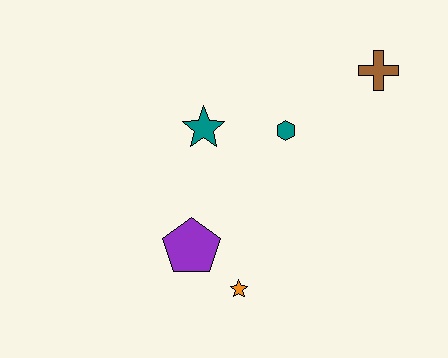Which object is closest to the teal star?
The teal hexagon is closest to the teal star.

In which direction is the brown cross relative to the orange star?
The brown cross is above the orange star.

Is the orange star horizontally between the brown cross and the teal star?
Yes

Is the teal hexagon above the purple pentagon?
Yes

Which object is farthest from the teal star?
The brown cross is farthest from the teal star.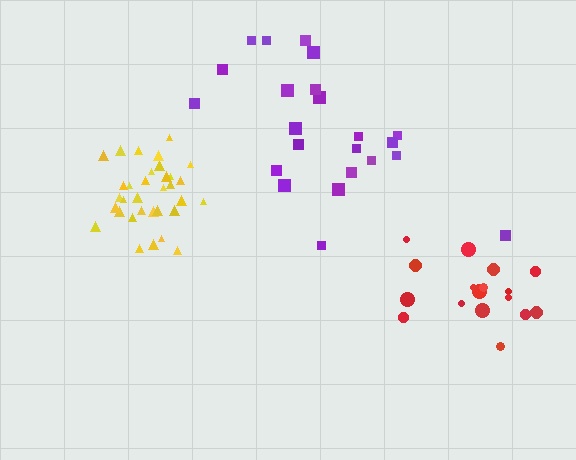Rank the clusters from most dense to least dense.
yellow, red, purple.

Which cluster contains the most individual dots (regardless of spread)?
Yellow (34).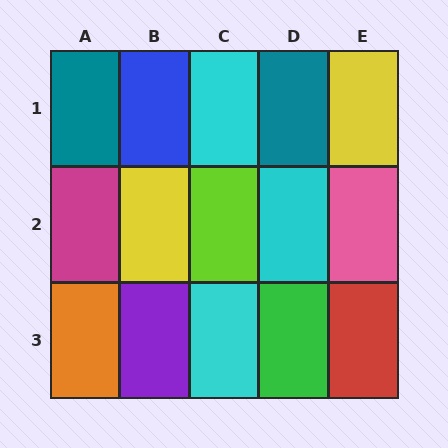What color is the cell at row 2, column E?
Pink.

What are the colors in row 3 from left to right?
Orange, purple, cyan, green, red.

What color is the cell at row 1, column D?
Teal.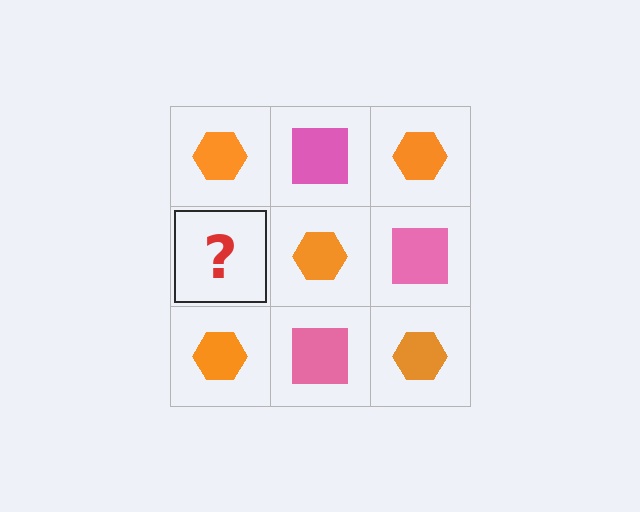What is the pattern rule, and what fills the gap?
The rule is that it alternates orange hexagon and pink square in a checkerboard pattern. The gap should be filled with a pink square.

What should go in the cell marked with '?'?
The missing cell should contain a pink square.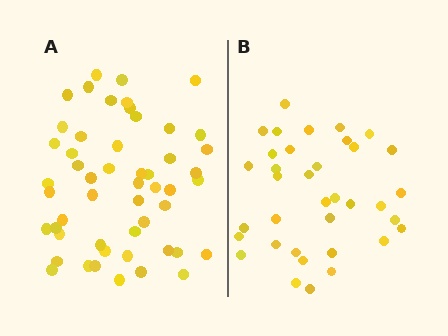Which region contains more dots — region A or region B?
Region A (the left region) has more dots.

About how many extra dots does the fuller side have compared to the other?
Region A has approximately 15 more dots than region B.